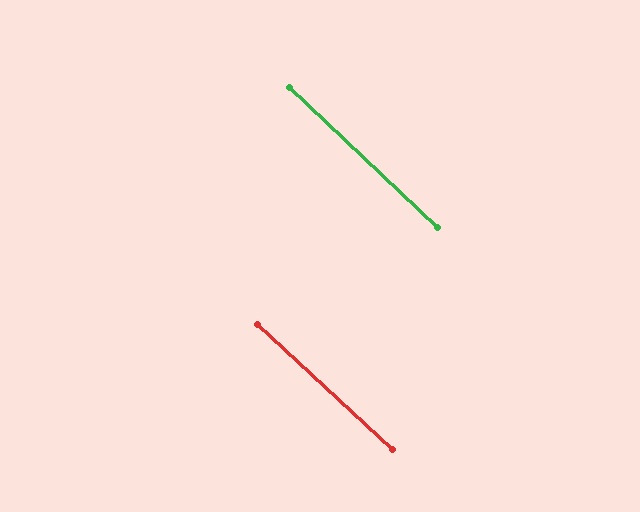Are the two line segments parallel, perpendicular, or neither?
Parallel — their directions differ by only 0.8°.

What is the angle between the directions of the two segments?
Approximately 1 degree.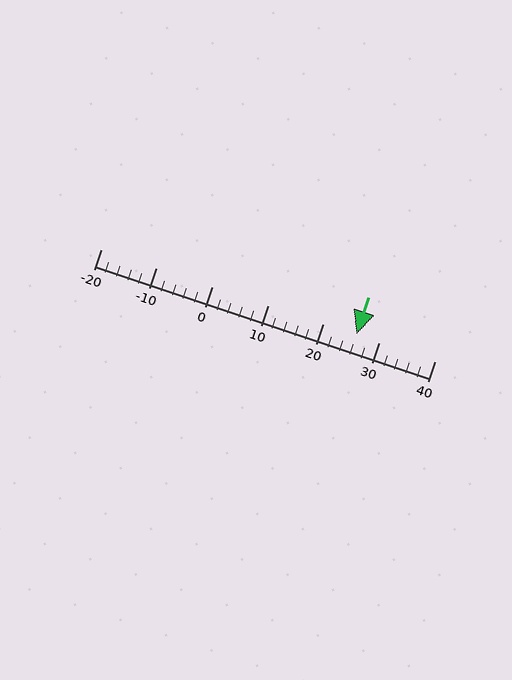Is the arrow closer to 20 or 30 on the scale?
The arrow is closer to 30.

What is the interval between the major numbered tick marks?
The major tick marks are spaced 10 units apart.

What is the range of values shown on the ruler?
The ruler shows values from -20 to 40.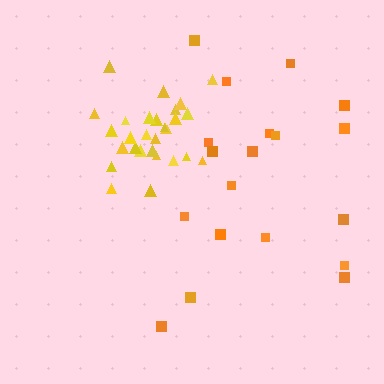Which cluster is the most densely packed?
Yellow.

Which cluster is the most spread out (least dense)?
Orange.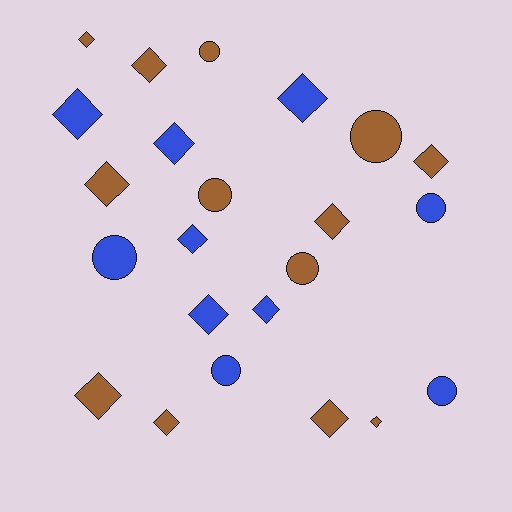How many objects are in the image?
There are 23 objects.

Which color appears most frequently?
Brown, with 13 objects.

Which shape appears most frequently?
Diamond, with 15 objects.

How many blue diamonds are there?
There are 6 blue diamonds.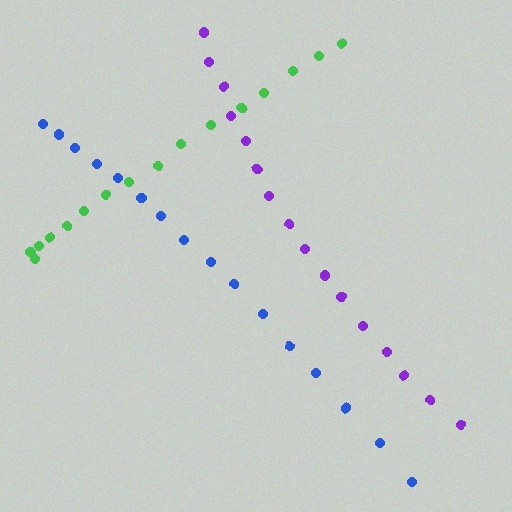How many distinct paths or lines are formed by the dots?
There are 3 distinct paths.